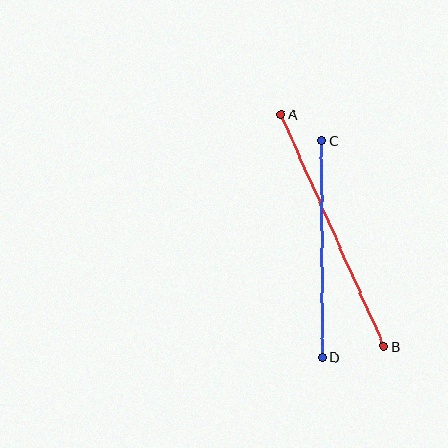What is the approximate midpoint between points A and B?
The midpoint is at approximately (332, 230) pixels.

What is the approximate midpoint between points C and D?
The midpoint is at approximately (322, 249) pixels.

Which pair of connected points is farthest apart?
Points A and B are farthest apart.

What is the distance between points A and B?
The distance is approximately 254 pixels.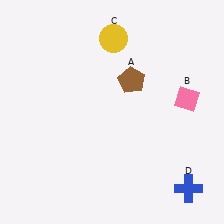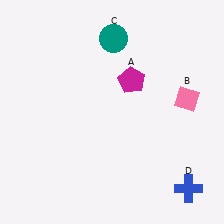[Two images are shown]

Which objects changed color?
A changed from brown to magenta. C changed from yellow to teal.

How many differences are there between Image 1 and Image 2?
There are 2 differences between the two images.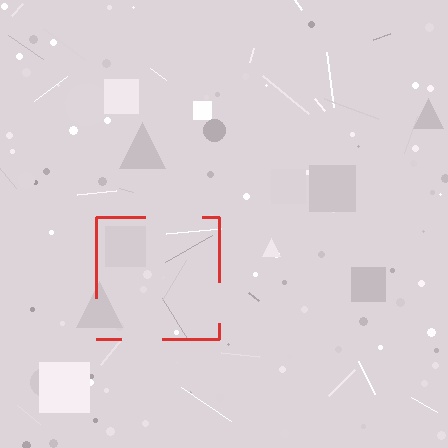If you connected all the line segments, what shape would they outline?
They would outline a square.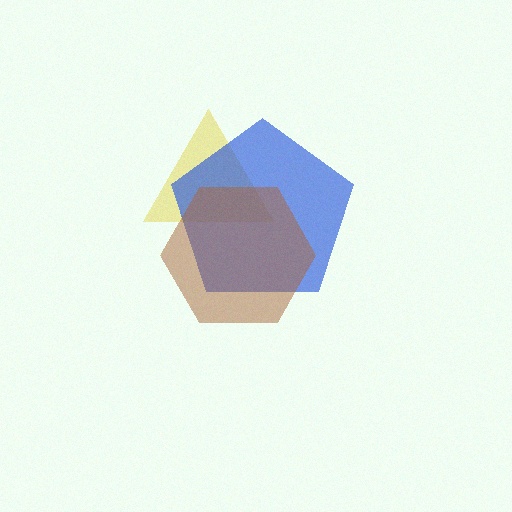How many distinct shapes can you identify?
There are 3 distinct shapes: a yellow triangle, a blue pentagon, a brown hexagon.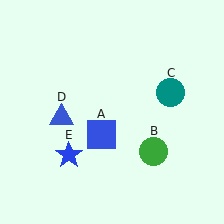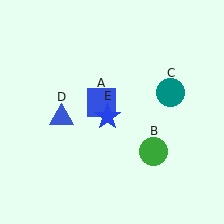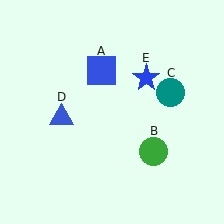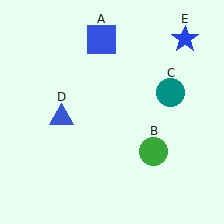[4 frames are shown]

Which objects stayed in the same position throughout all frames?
Green circle (object B) and teal circle (object C) and blue triangle (object D) remained stationary.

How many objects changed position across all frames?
2 objects changed position: blue square (object A), blue star (object E).